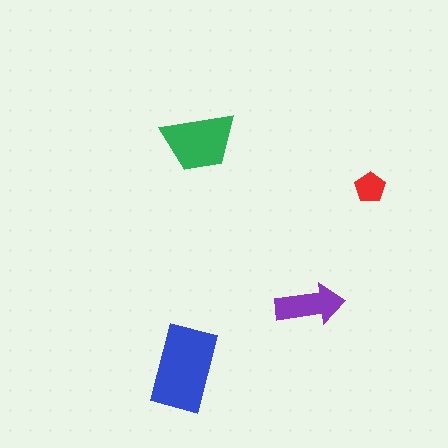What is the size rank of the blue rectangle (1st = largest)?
1st.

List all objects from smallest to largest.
The red pentagon, the purple arrow, the green trapezoid, the blue rectangle.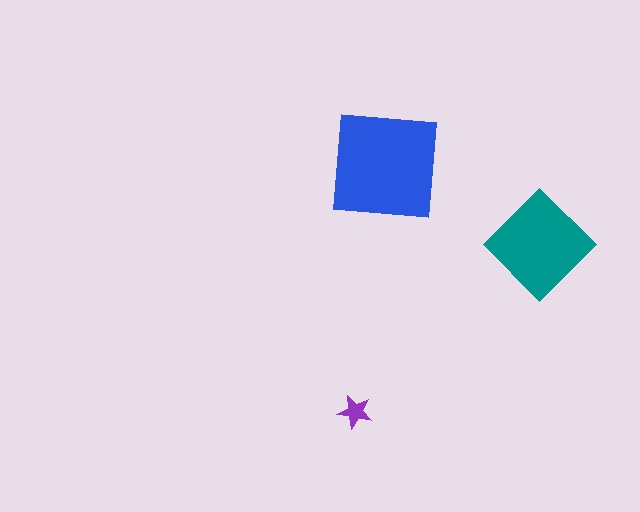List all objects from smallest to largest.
The purple star, the teal diamond, the blue square.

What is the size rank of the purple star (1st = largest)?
3rd.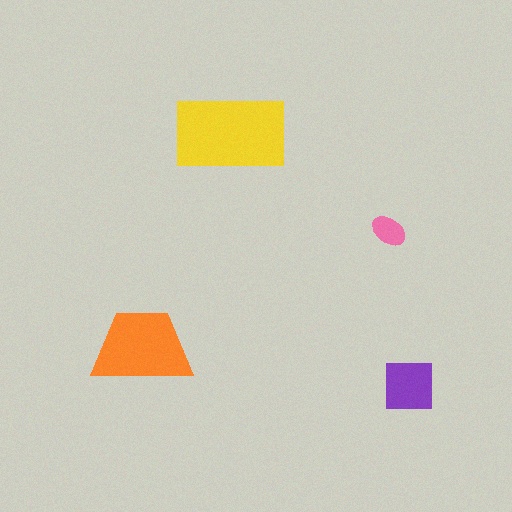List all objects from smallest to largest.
The pink ellipse, the purple square, the orange trapezoid, the yellow rectangle.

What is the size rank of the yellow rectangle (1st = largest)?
1st.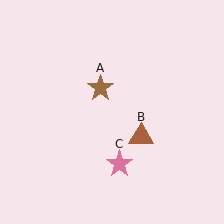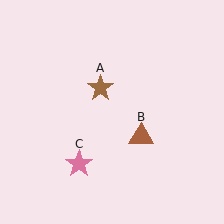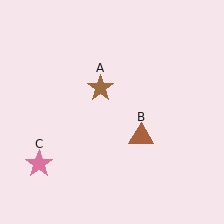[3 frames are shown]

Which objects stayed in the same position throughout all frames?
Brown star (object A) and brown triangle (object B) remained stationary.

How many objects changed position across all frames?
1 object changed position: pink star (object C).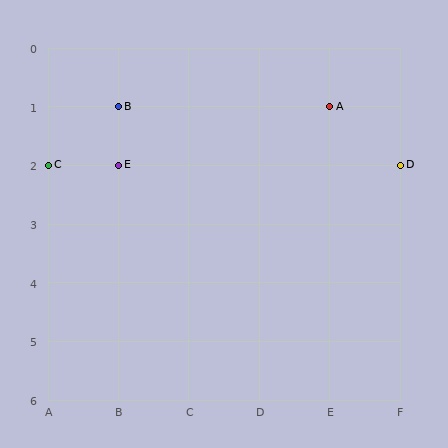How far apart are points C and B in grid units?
Points C and B are 1 column and 1 row apart (about 1.4 grid units diagonally).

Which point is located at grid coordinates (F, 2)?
Point D is at (F, 2).